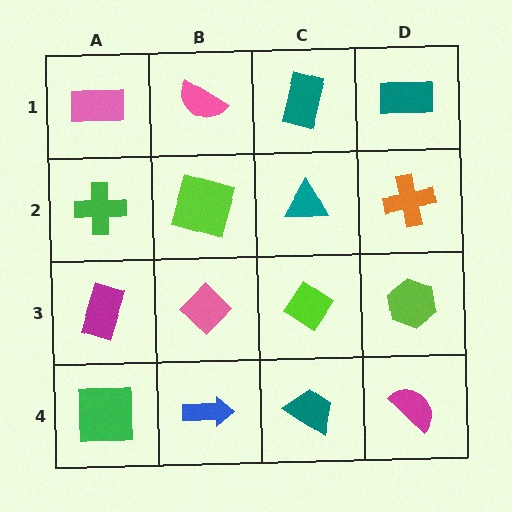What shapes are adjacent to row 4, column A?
A magenta rectangle (row 3, column A), a blue arrow (row 4, column B).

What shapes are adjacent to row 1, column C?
A teal triangle (row 2, column C), a pink semicircle (row 1, column B), a teal rectangle (row 1, column D).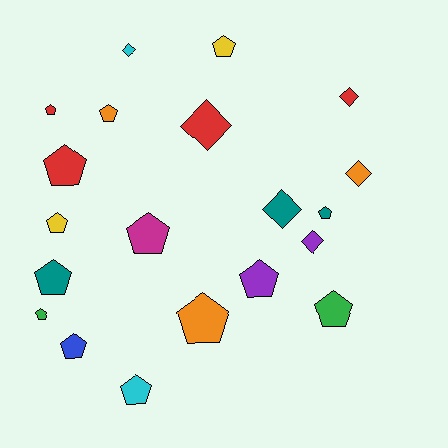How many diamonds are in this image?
There are 6 diamonds.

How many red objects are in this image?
There are 4 red objects.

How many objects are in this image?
There are 20 objects.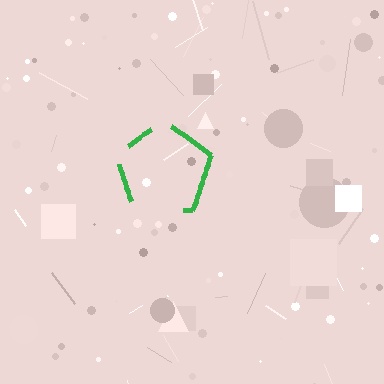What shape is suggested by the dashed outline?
The dashed outline suggests a pentagon.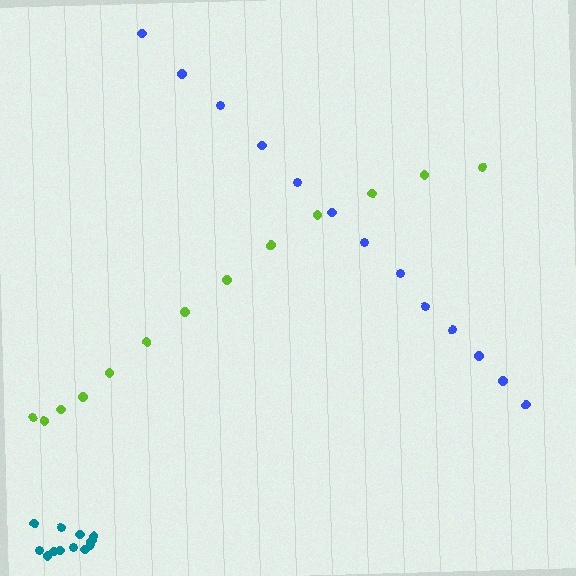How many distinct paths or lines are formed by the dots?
There are 3 distinct paths.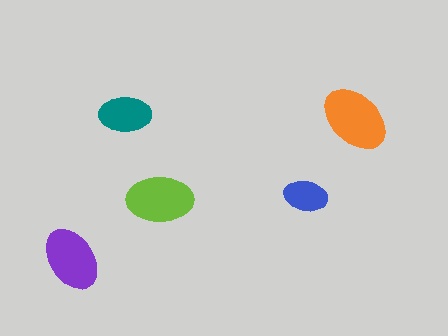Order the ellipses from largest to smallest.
the orange one, the lime one, the purple one, the teal one, the blue one.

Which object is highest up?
The teal ellipse is topmost.